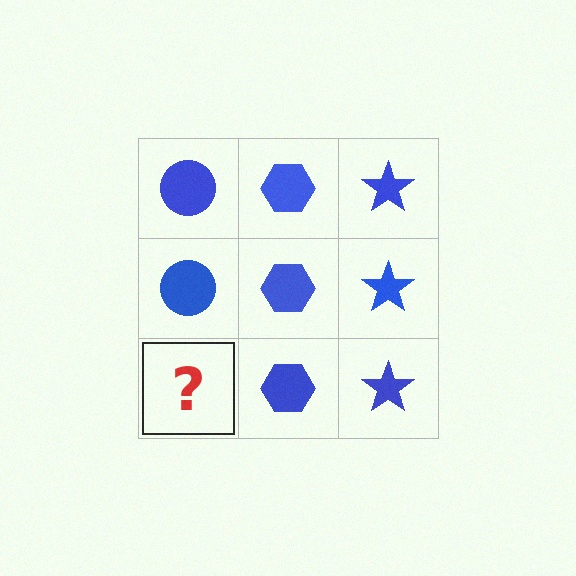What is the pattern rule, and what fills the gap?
The rule is that each column has a consistent shape. The gap should be filled with a blue circle.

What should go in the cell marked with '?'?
The missing cell should contain a blue circle.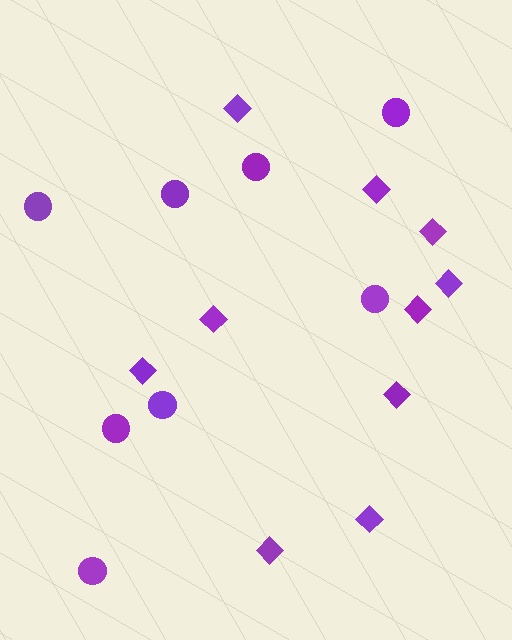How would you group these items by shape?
There are 2 groups: one group of diamonds (10) and one group of circles (8).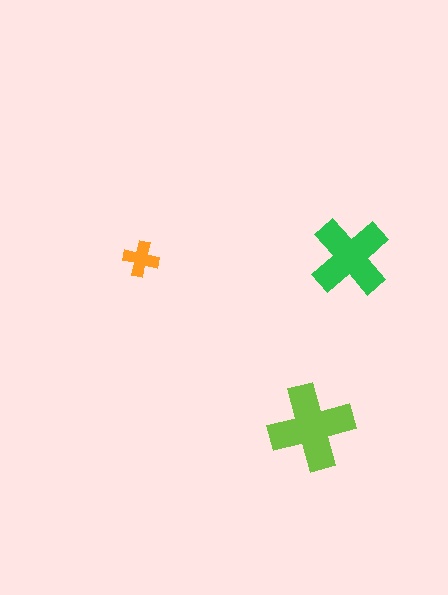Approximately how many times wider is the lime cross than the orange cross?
About 2.5 times wider.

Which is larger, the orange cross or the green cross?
The green one.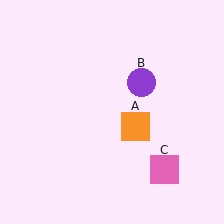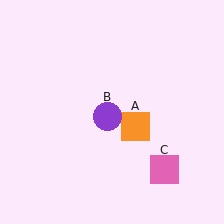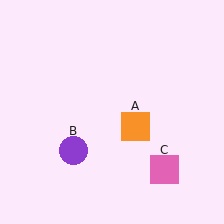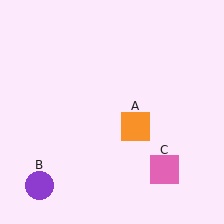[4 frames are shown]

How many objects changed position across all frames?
1 object changed position: purple circle (object B).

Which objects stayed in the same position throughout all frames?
Orange square (object A) and pink square (object C) remained stationary.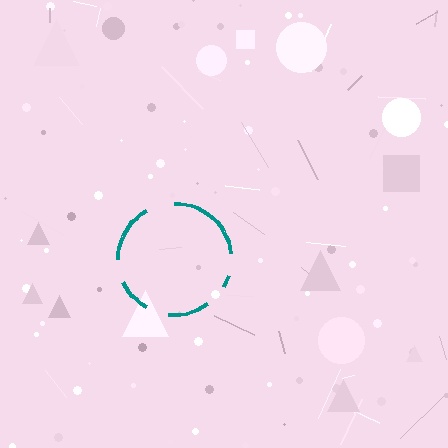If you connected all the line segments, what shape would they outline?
They would outline a circle.